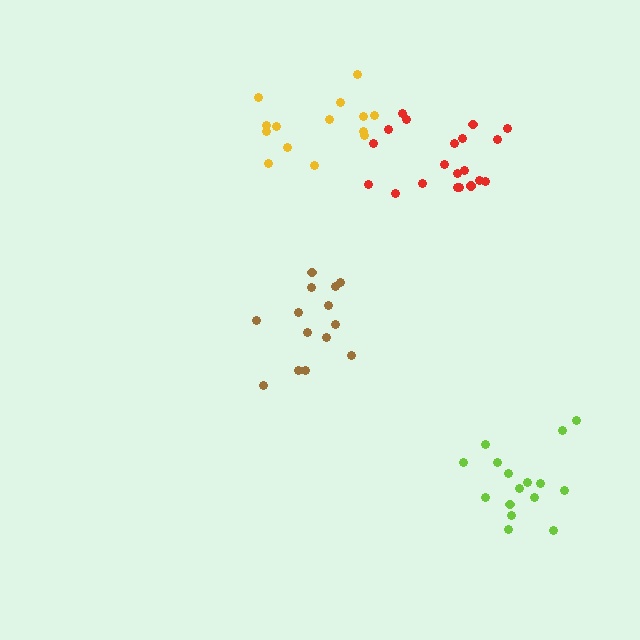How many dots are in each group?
Group 1: 16 dots, Group 2: 14 dots, Group 3: 14 dots, Group 4: 20 dots (64 total).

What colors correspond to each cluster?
The clusters are colored: lime, brown, yellow, red.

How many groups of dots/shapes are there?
There are 4 groups.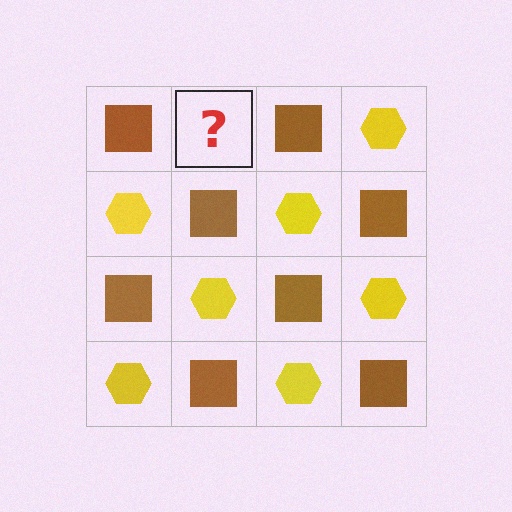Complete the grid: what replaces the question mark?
The question mark should be replaced with a yellow hexagon.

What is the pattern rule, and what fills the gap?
The rule is that it alternates brown square and yellow hexagon in a checkerboard pattern. The gap should be filled with a yellow hexagon.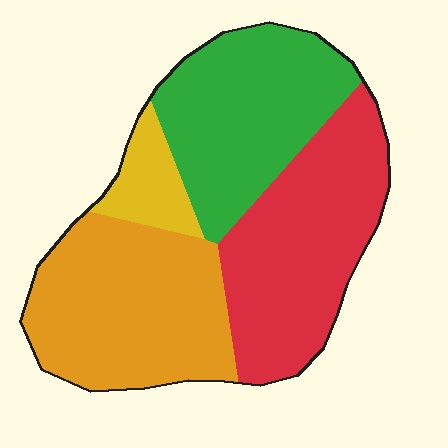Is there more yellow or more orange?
Orange.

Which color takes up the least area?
Yellow, at roughly 10%.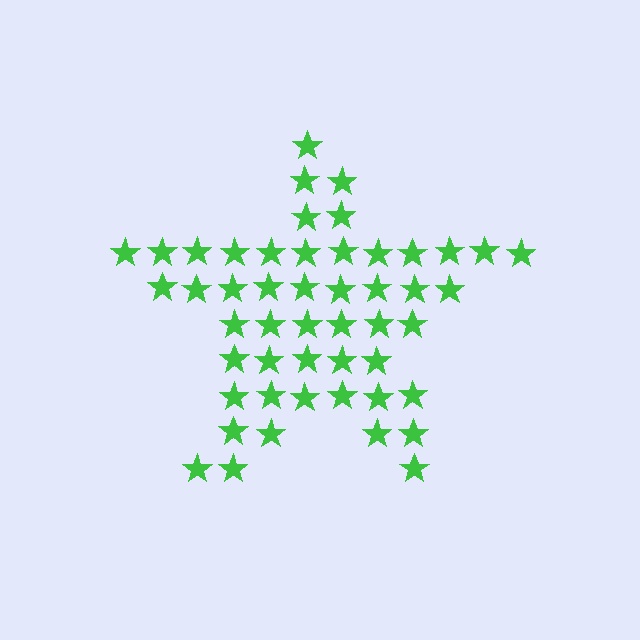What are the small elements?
The small elements are stars.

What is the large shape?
The large shape is a star.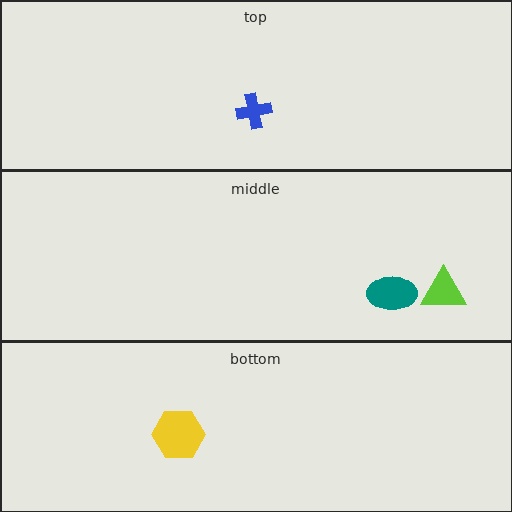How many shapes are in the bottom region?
1.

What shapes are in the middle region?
The teal ellipse, the lime triangle.